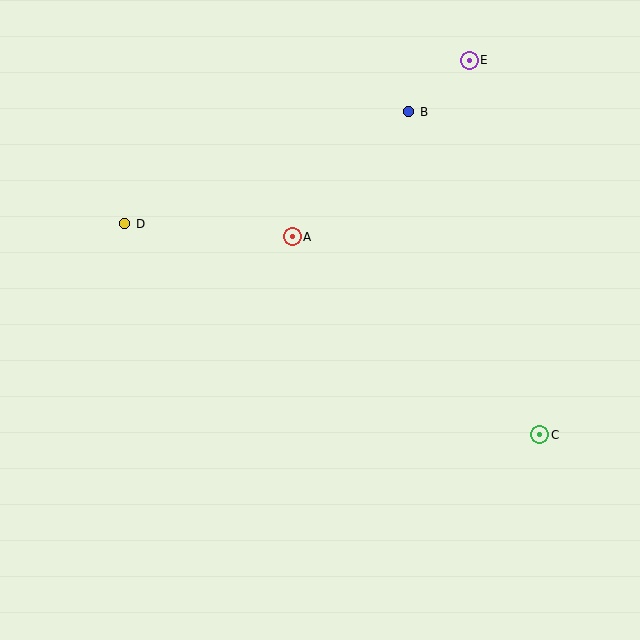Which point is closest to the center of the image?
Point A at (292, 237) is closest to the center.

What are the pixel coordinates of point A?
Point A is at (292, 237).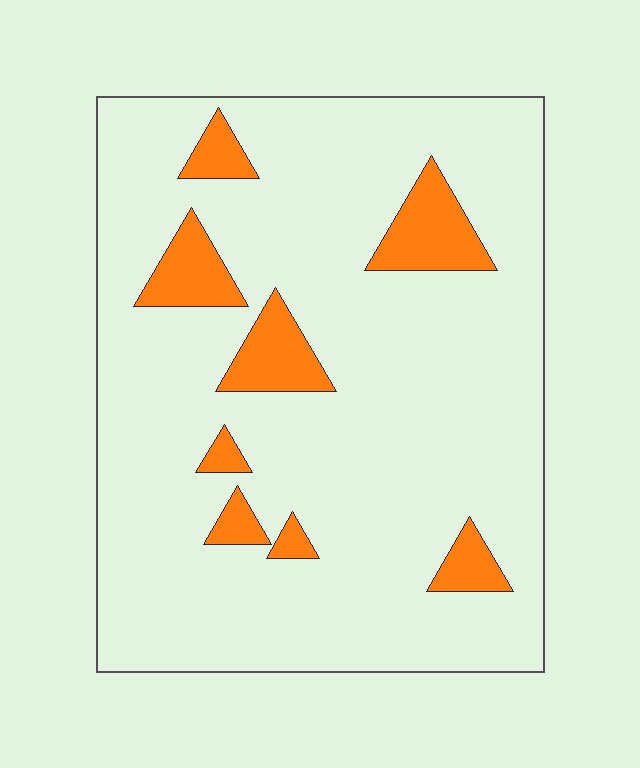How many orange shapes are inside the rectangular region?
8.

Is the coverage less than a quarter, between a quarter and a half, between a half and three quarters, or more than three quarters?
Less than a quarter.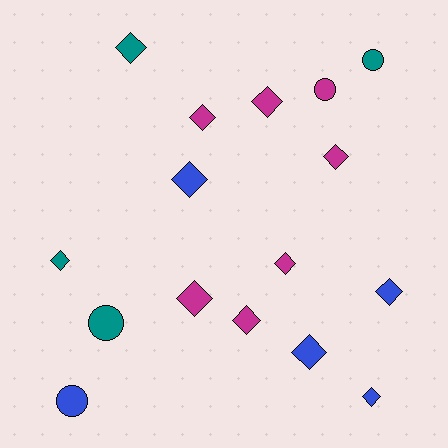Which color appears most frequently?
Magenta, with 7 objects.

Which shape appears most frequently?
Diamond, with 12 objects.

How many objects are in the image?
There are 16 objects.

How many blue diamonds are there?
There are 4 blue diamonds.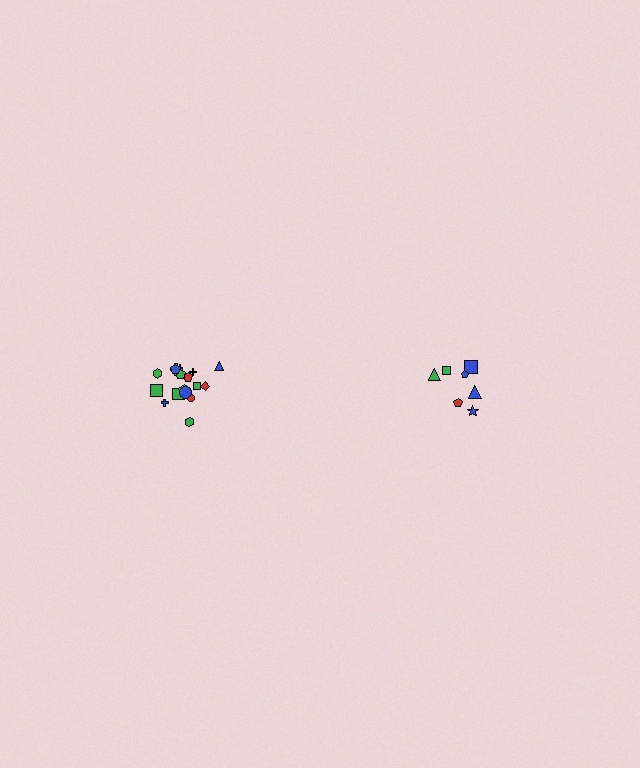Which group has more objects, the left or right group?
The left group.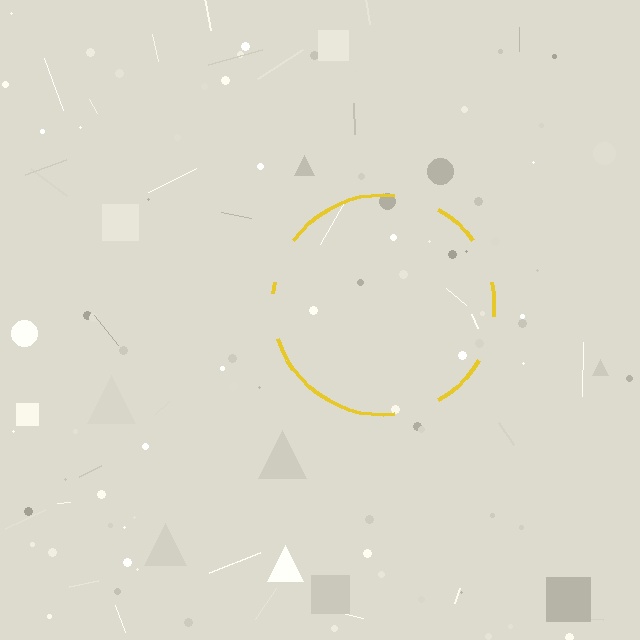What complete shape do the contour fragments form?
The contour fragments form a circle.